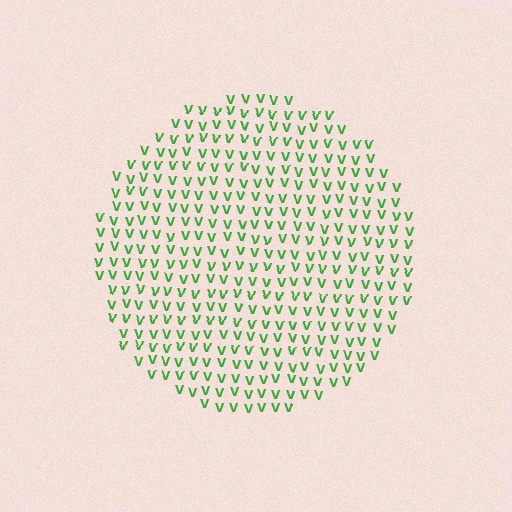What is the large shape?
The large shape is a circle.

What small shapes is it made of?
It is made of small letter V's.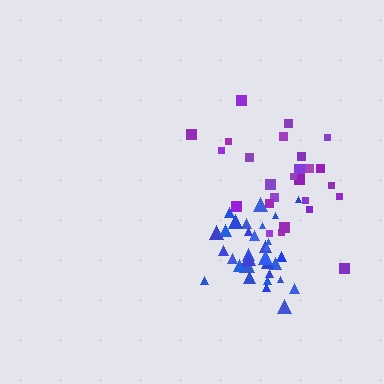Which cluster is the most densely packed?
Blue.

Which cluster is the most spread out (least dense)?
Purple.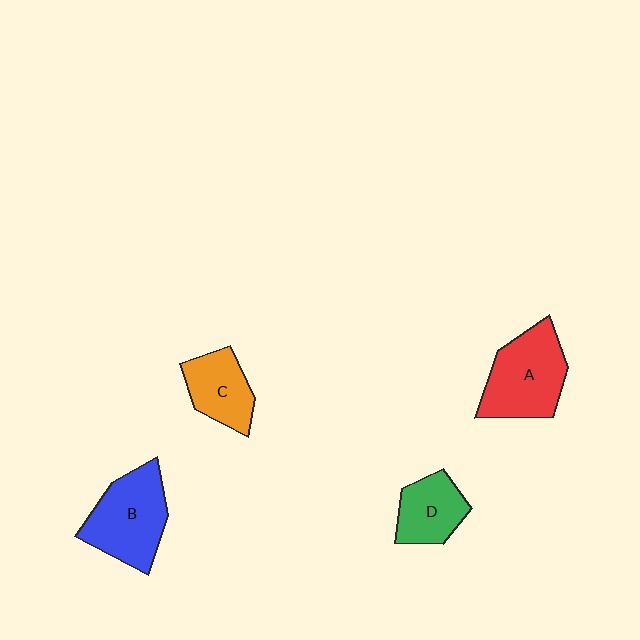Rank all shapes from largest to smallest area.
From largest to smallest: A (red), B (blue), C (orange), D (green).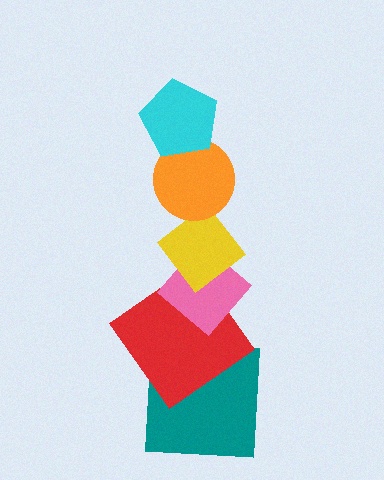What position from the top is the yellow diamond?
The yellow diamond is 3rd from the top.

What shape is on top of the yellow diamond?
The orange circle is on top of the yellow diamond.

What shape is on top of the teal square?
The red diamond is on top of the teal square.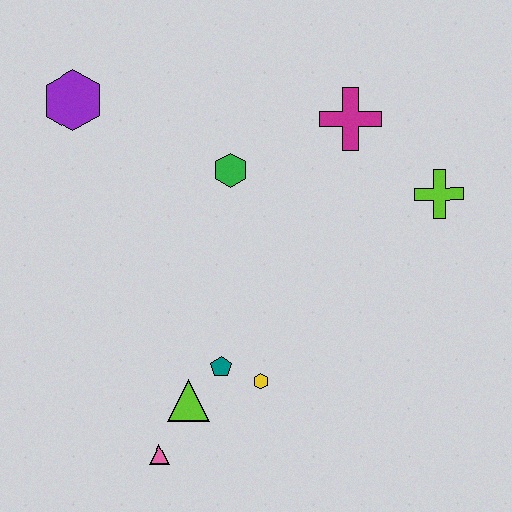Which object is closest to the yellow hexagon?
The teal pentagon is closest to the yellow hexagon.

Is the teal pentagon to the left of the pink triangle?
No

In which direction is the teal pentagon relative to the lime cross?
The teal pentagon is to the left of the lime cross.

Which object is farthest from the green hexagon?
The pink triangle is farthest from the green hexagon.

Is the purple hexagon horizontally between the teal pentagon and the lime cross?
No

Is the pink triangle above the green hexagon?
No